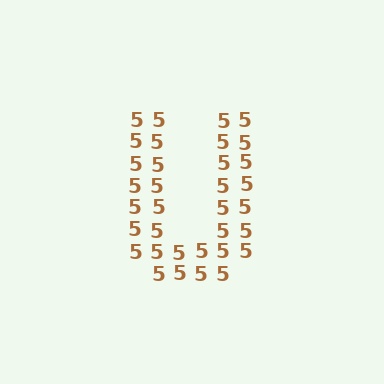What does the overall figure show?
The overall figure shows the letter U.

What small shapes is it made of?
It is made of small digit 5's.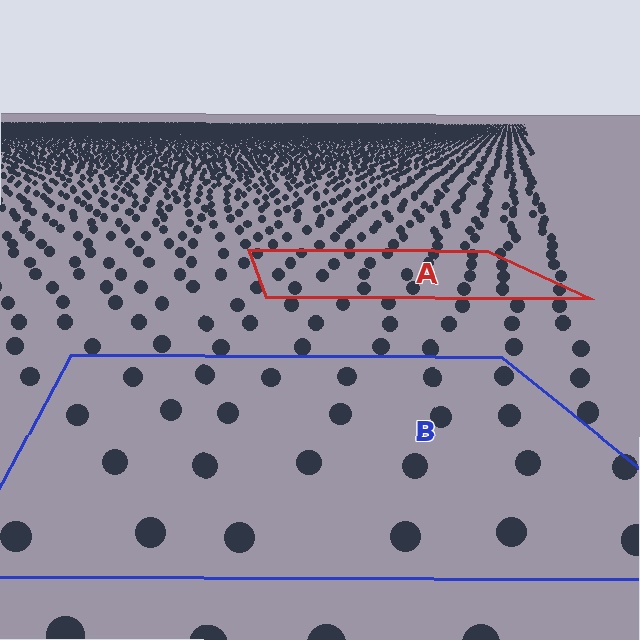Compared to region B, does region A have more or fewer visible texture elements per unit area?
Region A has more texture elements per unit area — they are packed more densely because it is farther away.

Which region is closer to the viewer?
Region B is closer. The texture elements there are larger and more spread out.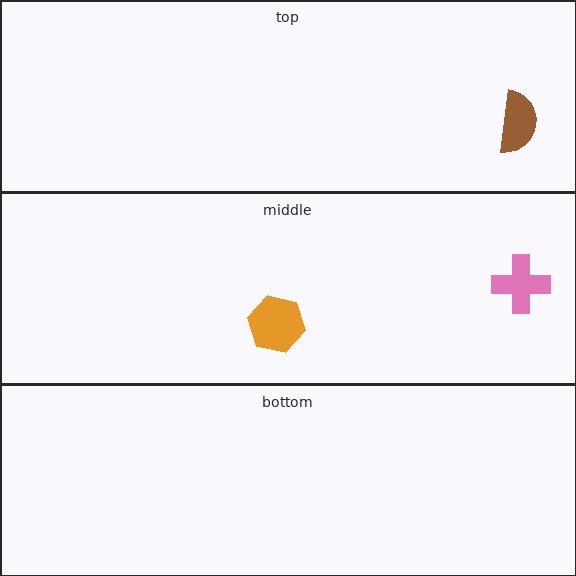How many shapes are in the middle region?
2.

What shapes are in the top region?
The brown semicircle.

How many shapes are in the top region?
1.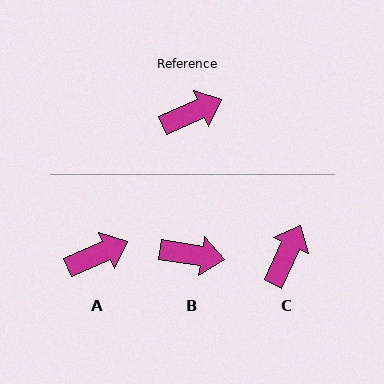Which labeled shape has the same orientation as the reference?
A.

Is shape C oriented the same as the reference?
No, it is off by about 41 degrees.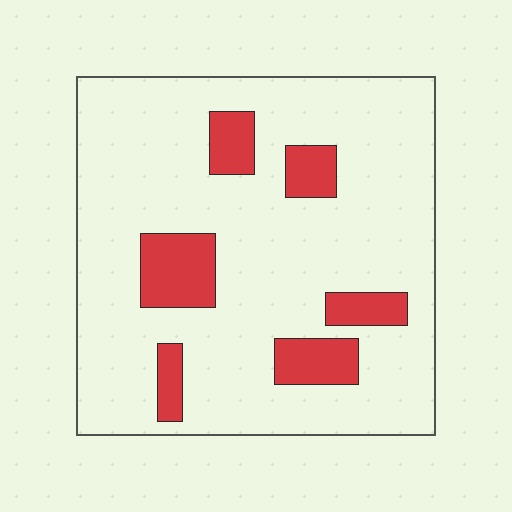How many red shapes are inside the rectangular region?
6.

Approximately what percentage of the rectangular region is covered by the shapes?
Approximately 15%.